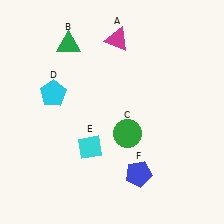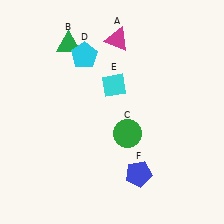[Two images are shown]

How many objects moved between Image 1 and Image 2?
2 objects moved between the two images.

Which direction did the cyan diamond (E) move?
The cyan diamond (E) moved up.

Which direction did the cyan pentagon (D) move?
The cyan pentagon (D) moved up.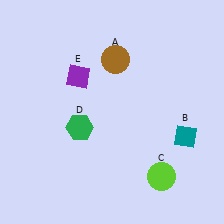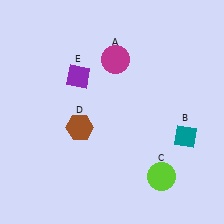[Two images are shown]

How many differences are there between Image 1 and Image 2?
There are 2 differences between the two images.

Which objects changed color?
A changed from brown to magenta. D changed from green to brown.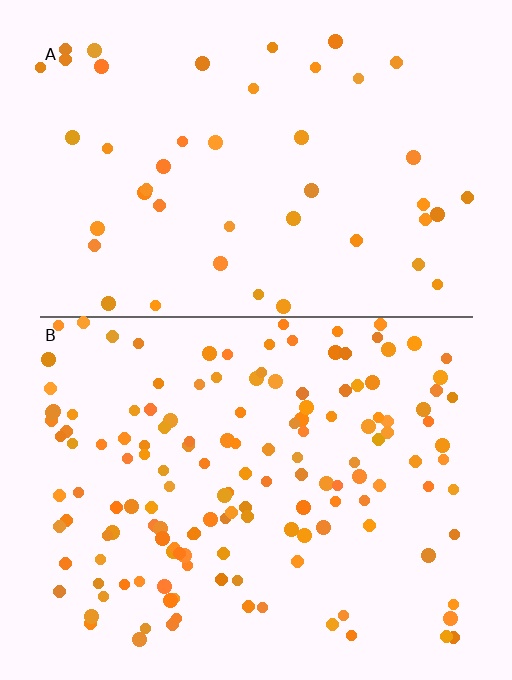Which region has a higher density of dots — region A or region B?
B (the bottom).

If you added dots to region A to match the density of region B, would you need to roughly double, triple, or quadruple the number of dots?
Approximately triple.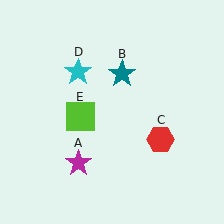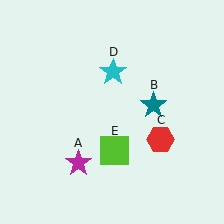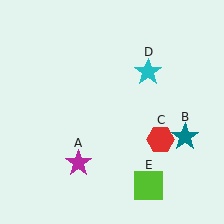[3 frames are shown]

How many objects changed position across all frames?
3 objects changed position: teal star (object B), cyan star (object D), lime square (object E).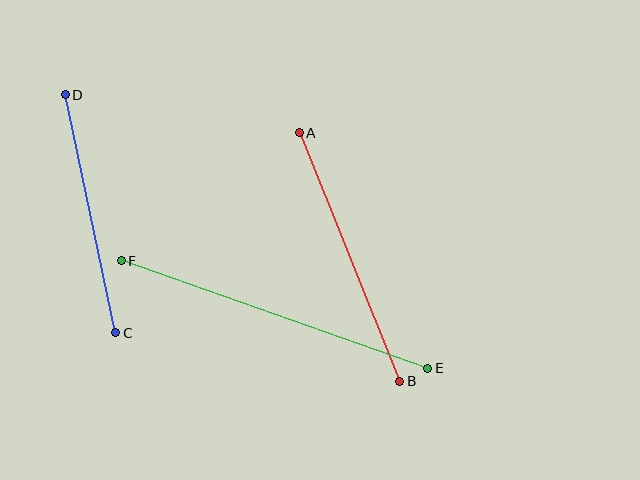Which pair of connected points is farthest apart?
Points E and F are farthest apart.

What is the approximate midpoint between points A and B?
The midpoint is at approximately (350, 257) pixels.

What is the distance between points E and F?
The distance is approximately 325 pixels.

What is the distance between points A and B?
The distance is approximately 268 pixels.